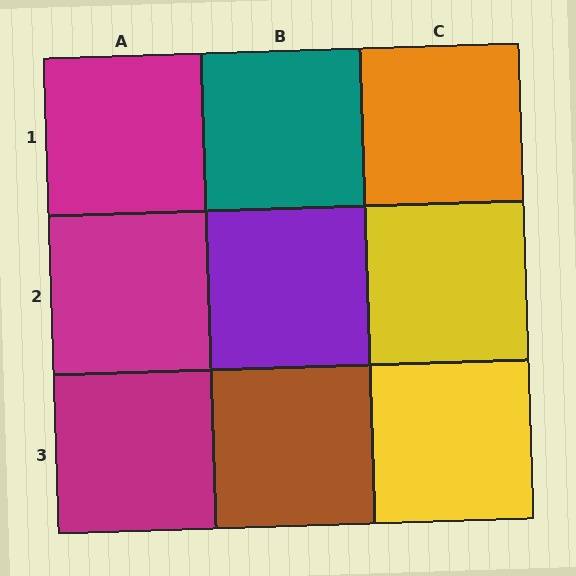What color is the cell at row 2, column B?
Purple.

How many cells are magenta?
3 cells are magenta.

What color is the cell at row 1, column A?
Magenta.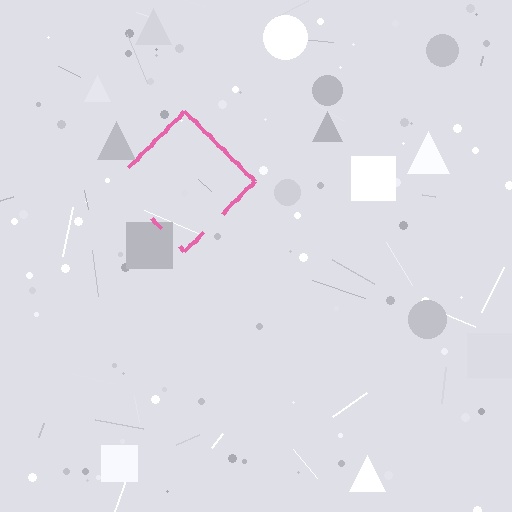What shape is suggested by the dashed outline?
The dashed outline suggests a diamond.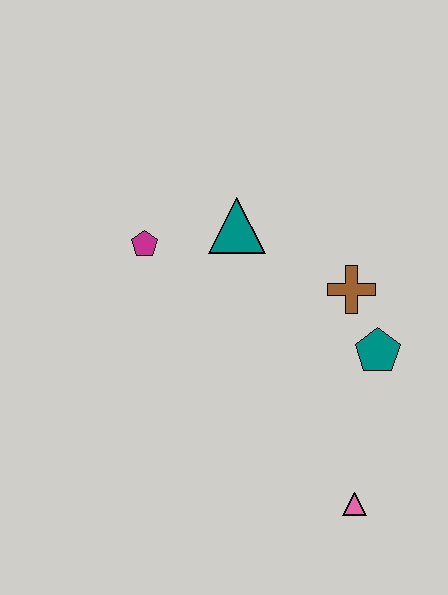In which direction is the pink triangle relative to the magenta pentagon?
The pink triangle is below the magenta pentagon.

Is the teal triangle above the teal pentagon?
Yes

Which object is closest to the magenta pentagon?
The teal triangle is closest to the magenta pentagon.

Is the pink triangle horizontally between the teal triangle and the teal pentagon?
Yes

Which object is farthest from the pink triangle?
The magenta pentagon is farthest from the pink triangle.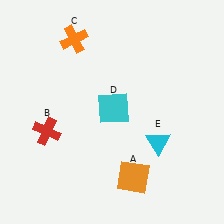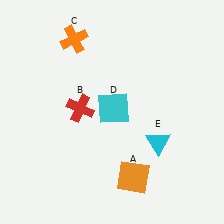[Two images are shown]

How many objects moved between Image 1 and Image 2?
1 object moved between the two images.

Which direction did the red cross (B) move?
The red cross (B) moved right.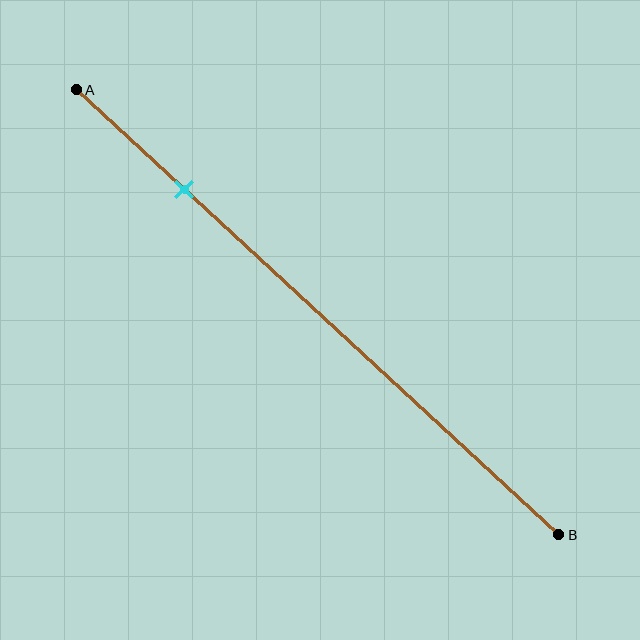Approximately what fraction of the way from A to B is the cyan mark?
The cyan mark is approximately 20% of the way from A to B.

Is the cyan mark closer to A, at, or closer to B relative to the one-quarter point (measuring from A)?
The cyan mark is approximately at the one-quarter point of segment AB.